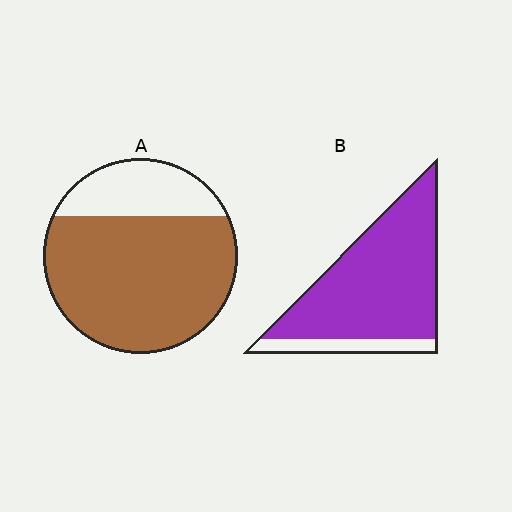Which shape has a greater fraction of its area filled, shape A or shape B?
Shape B.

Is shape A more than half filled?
Yes.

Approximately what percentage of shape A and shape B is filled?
A is approximately 75% and B is approximately 85%.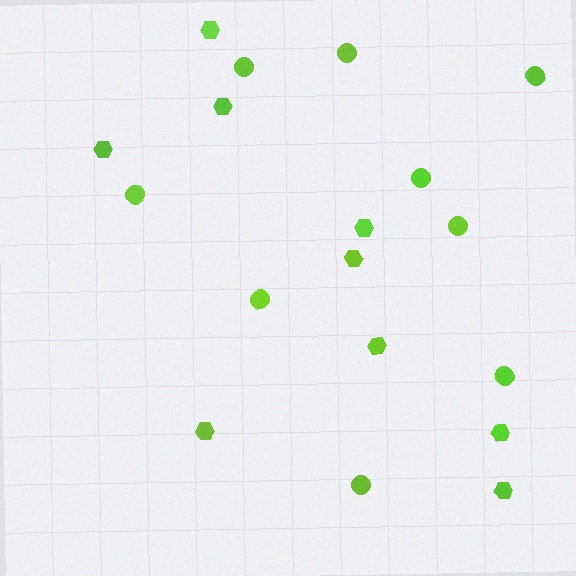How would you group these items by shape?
There are 2 groups: one group of circles (9) and one group of hexagons (9).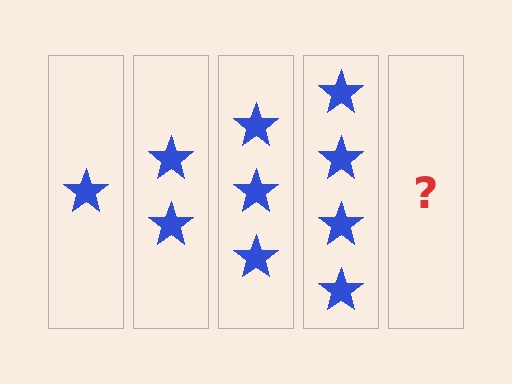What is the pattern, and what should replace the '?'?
The pattern is that each step adds one more star. The '?' should be 5 stars.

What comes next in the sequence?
The next element should be 5 stars.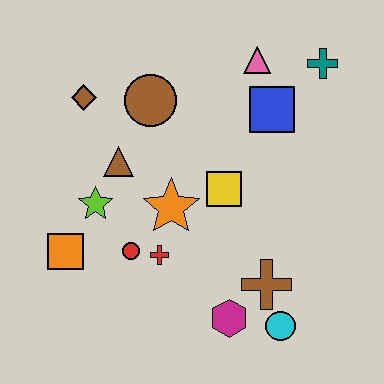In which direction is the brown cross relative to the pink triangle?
The brown cross is below the pink triangle.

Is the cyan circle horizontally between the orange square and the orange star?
No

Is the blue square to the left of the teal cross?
Yes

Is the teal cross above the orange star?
Yes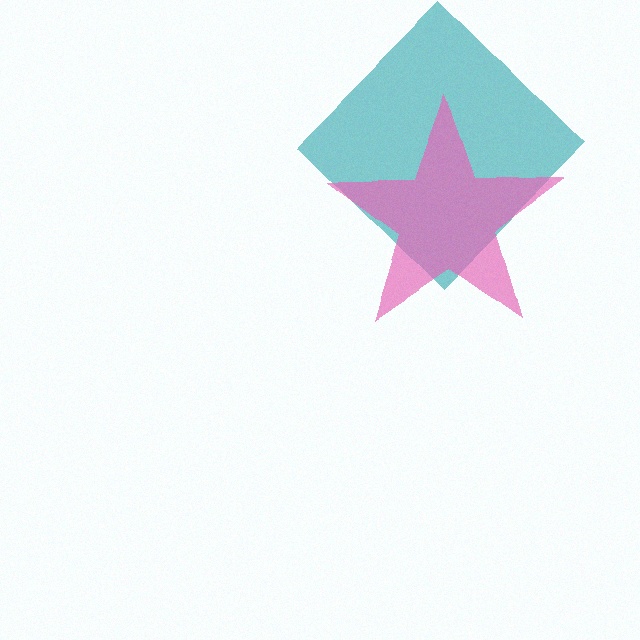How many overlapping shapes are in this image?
There are 2 overlapping shapes in the image.